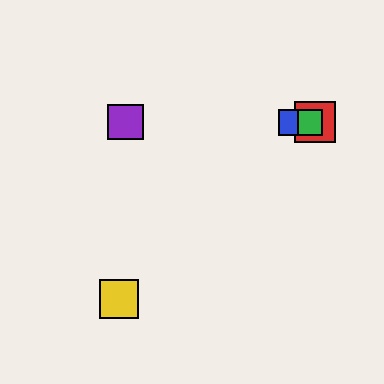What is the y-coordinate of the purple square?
The purple square is at y≈122.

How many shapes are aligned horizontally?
4 shapes (the red square, the blue square, the green square, the purple square) are aligned horizontally.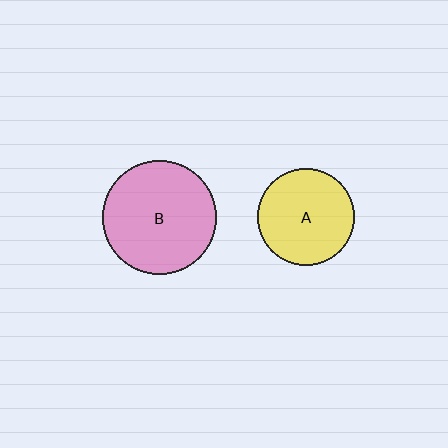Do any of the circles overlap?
No, none of the circles overlap.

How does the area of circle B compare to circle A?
Approximately 1.4 times.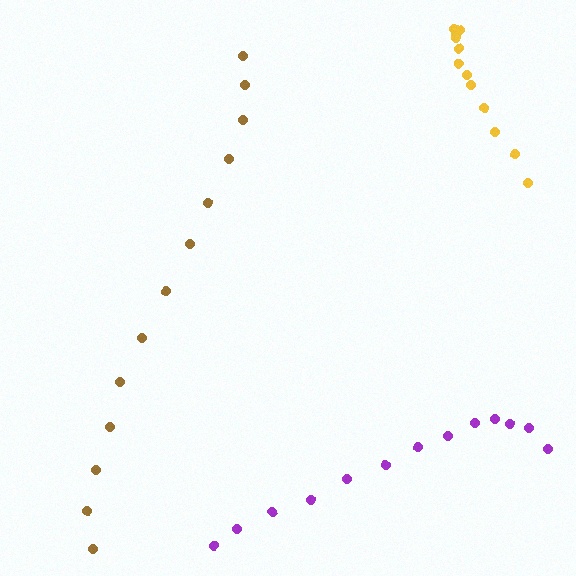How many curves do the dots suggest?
There are 3 distinct paths.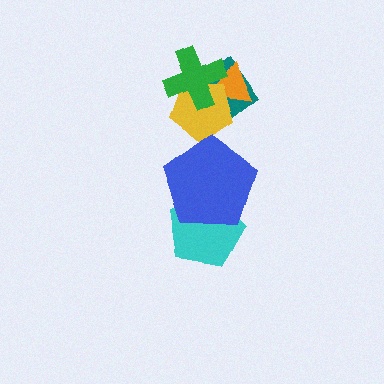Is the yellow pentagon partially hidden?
Yes, it is partially covered by another shape.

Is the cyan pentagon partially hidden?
Yes, it is partially covered by another shape.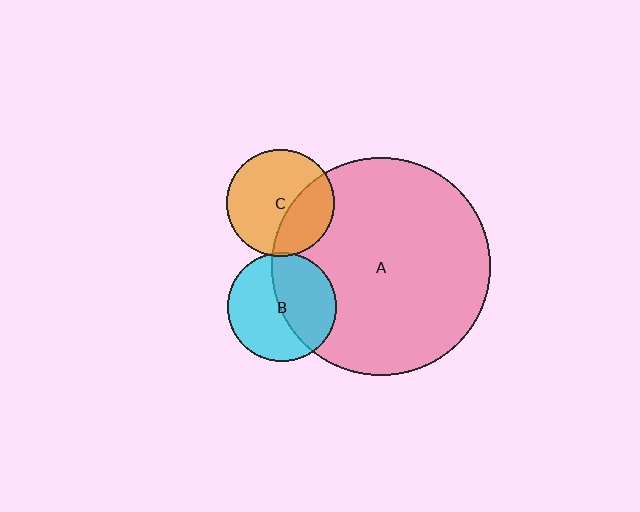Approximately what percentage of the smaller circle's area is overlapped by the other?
Approximately 35%.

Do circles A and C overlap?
Yes.